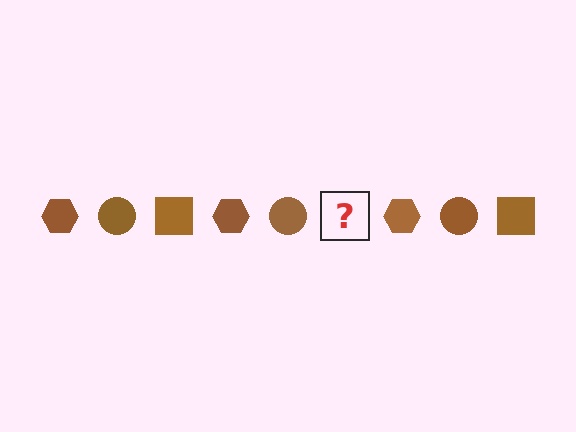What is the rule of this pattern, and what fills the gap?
The rule is that the pattern cycles through hexagon, circle, square shapes in brown. The gap should be filled with a brown square.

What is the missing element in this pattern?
The missing element is a brown square.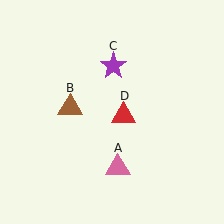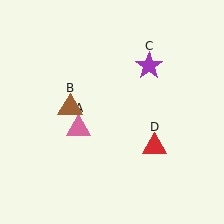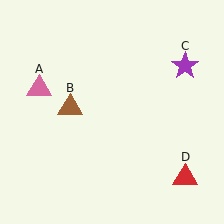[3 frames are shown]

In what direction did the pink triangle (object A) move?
The pink triangle (object A) moved up and to the left.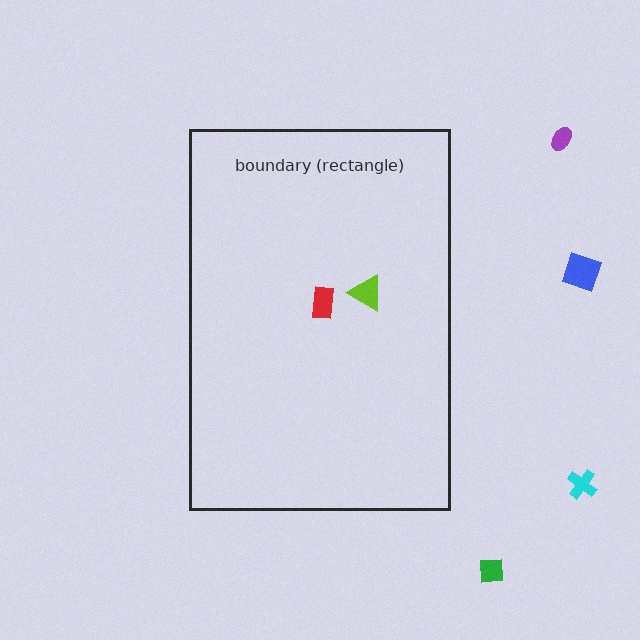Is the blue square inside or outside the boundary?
Outside.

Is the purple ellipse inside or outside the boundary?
Outside.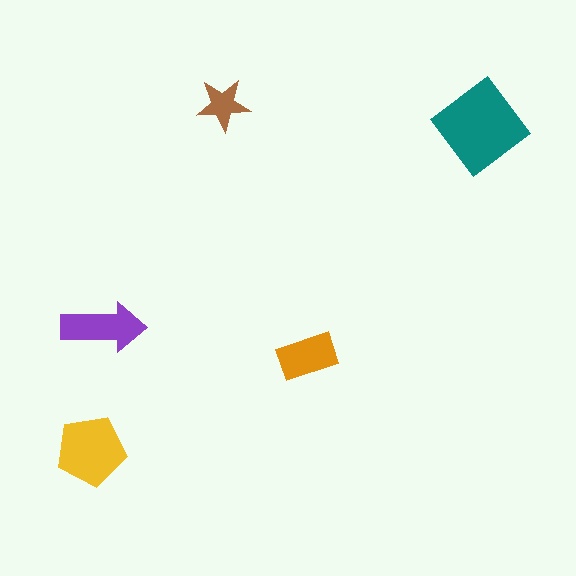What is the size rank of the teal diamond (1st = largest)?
1st.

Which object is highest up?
The brown star is topmost.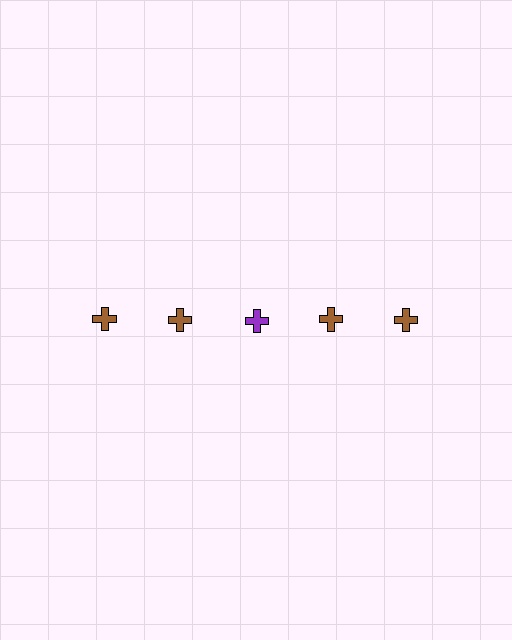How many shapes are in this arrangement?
There are 5 shapes arranged in a grid pattern.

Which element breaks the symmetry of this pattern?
The purple cross in the top row, center column breaks the symmetry. All other shapes are brown crosses.